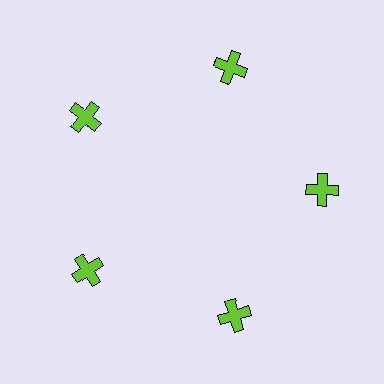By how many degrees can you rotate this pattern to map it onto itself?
The pattern maps onto itself every 72 degrees of rotation.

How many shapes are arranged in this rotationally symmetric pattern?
There are 5 shapes, arranged in 5 groups of 1.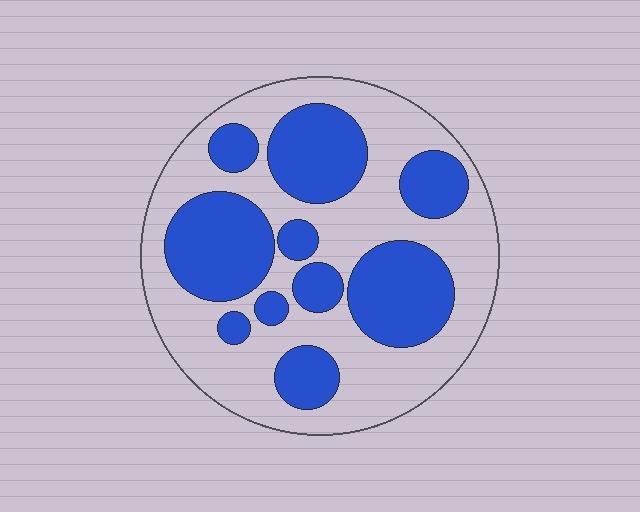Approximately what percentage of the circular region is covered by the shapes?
Approximately 40%.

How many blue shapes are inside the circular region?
10.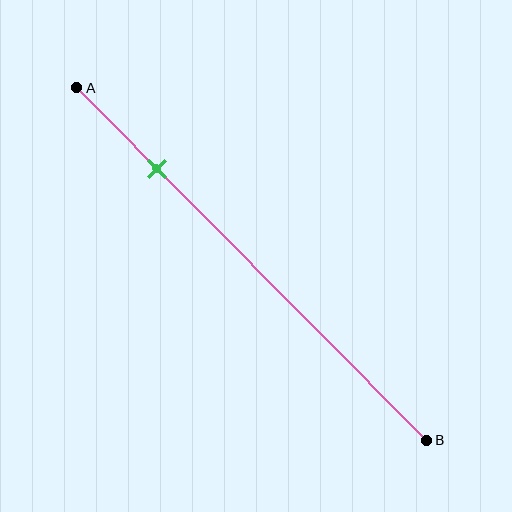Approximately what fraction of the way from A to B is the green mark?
The green mark is approximately 25% of the way from A to B.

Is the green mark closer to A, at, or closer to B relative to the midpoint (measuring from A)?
The green mark is closer to point A than the midpoint of segment AB.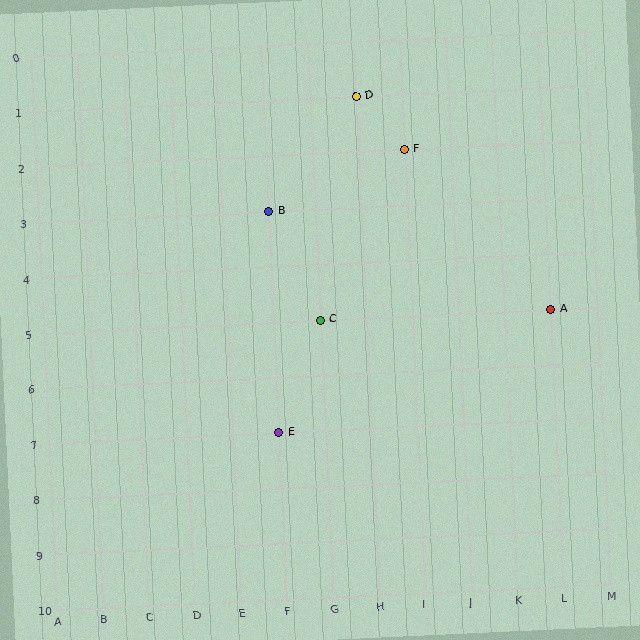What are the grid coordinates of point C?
Point C is at grid coordinates (G, 5).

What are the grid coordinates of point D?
Point D is at grid coordinates (H, 1).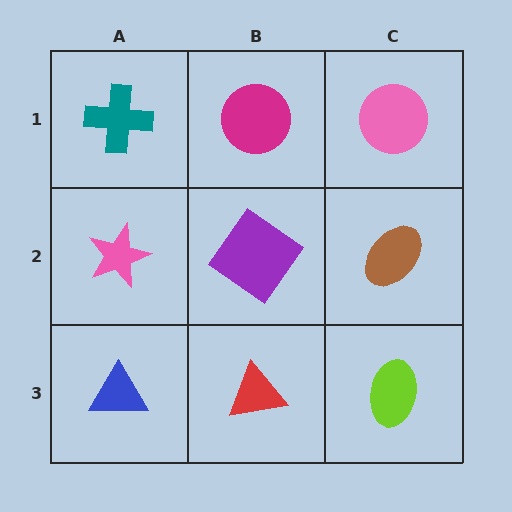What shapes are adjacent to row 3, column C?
A brown ellipse (row 2, column C), a red triangle (row 3, column B).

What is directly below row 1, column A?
A pink star.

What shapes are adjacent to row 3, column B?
A purple diamond (row 2, column B), a blue triangle (row 3, column A), a lime ellipse (row 3, column C).